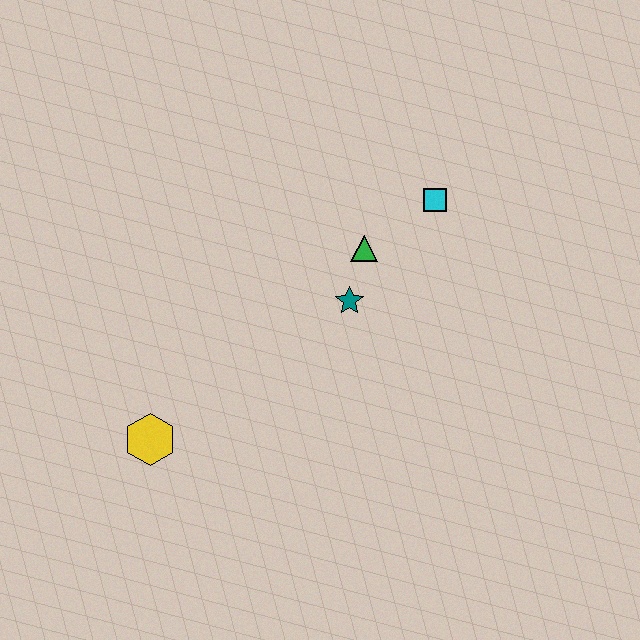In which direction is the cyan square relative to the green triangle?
The cyan square is to the right of the green triangle.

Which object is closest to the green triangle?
The teal star is closest to the green triangle.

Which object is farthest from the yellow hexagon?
The cyan square is farthest from the yellow hexagon.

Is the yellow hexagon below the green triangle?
Yes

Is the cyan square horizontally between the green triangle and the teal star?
No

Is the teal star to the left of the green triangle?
Yes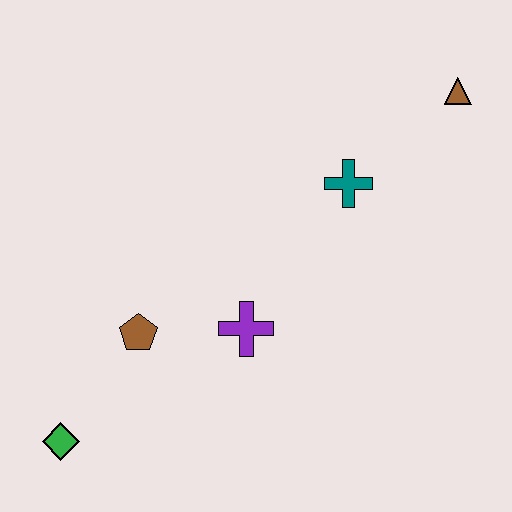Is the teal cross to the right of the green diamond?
Yes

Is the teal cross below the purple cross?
No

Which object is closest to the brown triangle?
The teal cross is closest to the brown triangle.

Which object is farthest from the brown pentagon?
The brown triangle is farthest from the brown pentagon.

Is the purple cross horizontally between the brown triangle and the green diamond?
Yes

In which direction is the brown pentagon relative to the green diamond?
The brown pentagon is above the green diamond.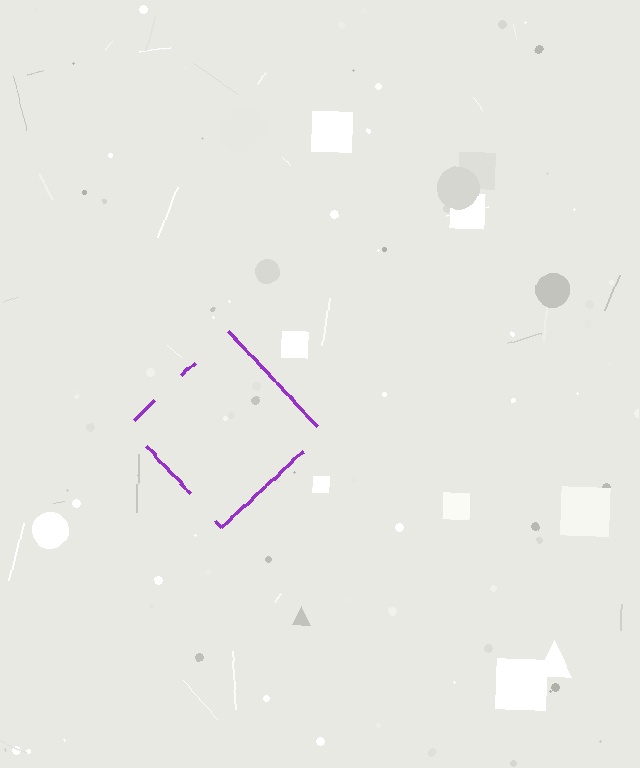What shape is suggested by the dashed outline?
The dashed outline suggests a diamond.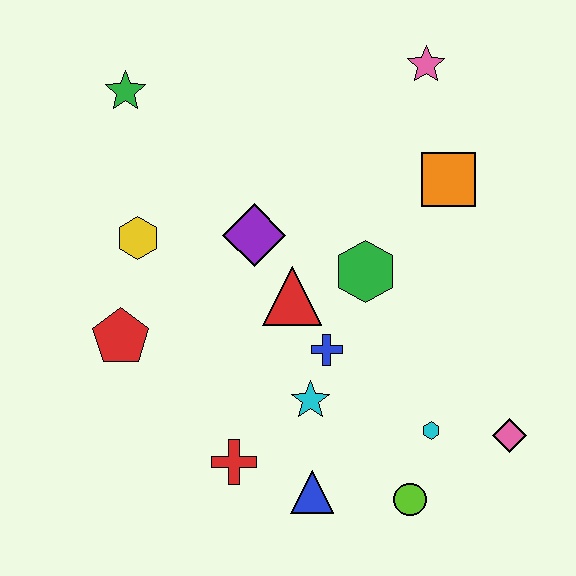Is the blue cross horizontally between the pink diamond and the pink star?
No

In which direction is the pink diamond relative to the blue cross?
The pink diamond is to the right of the blue cross.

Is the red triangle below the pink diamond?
No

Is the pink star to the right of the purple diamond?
Yes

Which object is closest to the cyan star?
The blue cross is closest to the cyan star.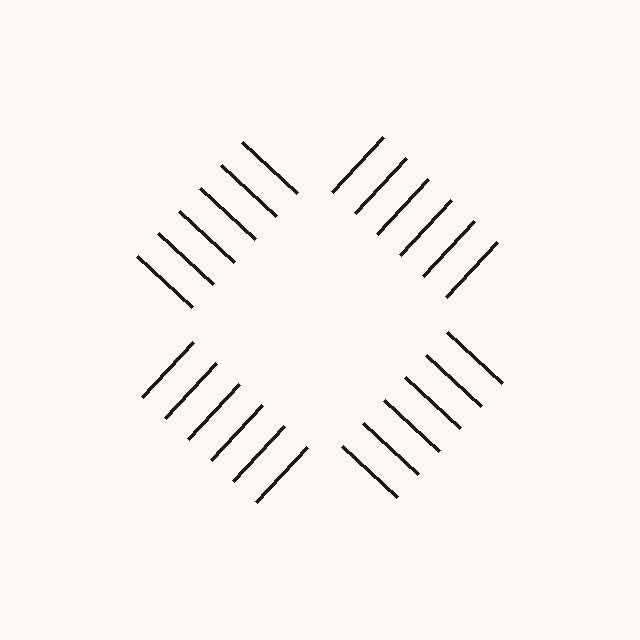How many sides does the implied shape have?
4 sides — the line-ends trace a square.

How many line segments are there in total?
24 — 6 along each of the 4 edges.